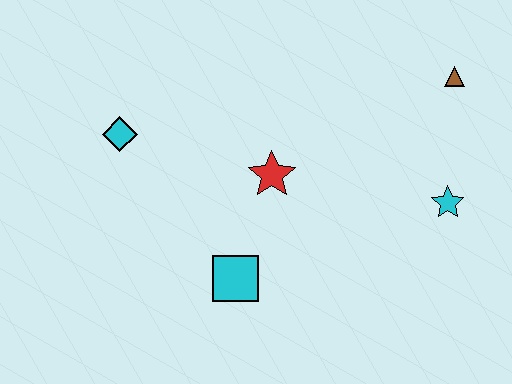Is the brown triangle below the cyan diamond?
No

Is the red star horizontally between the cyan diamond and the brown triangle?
Yes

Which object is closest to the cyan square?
The red star is closest to the cyan square.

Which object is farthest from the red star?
The brown triangle is farthest from the red star.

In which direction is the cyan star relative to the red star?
The cyan star is to the right of the red star.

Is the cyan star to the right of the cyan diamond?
Yes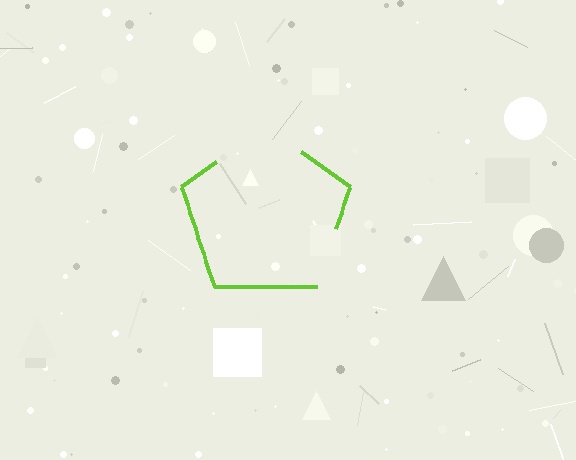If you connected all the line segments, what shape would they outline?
They would outline a pentagon.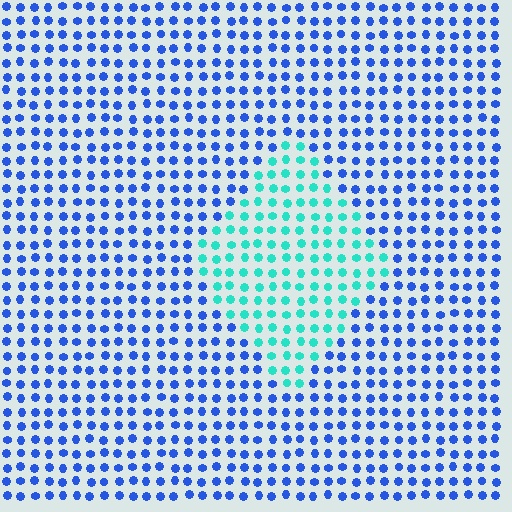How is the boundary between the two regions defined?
The boundary is defined purely by a slight shift in hue (about 54 degrees). Spacing, size, and orientation are identical on both sides.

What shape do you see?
I see a diamond.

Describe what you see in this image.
The image is filled with small blue elements in a uniform arrangement. A diamond-shaped region is visible where the elements are tinted to a slightly different hue, forming a subtle color boundary.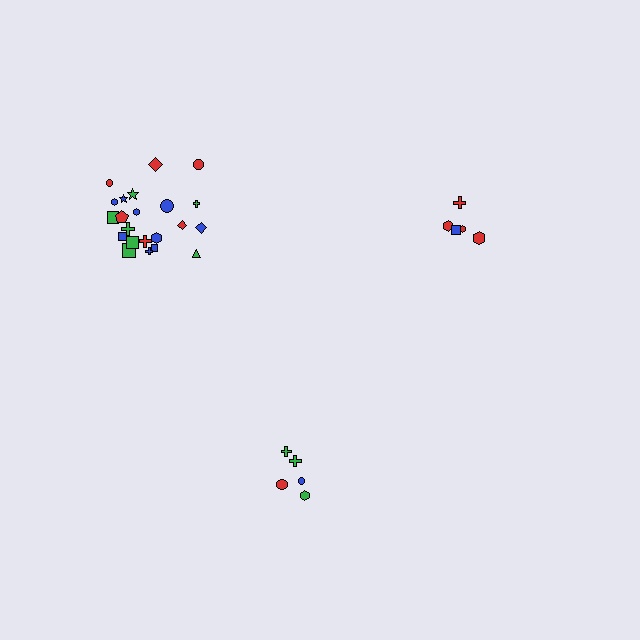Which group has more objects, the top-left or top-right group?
The top-left group.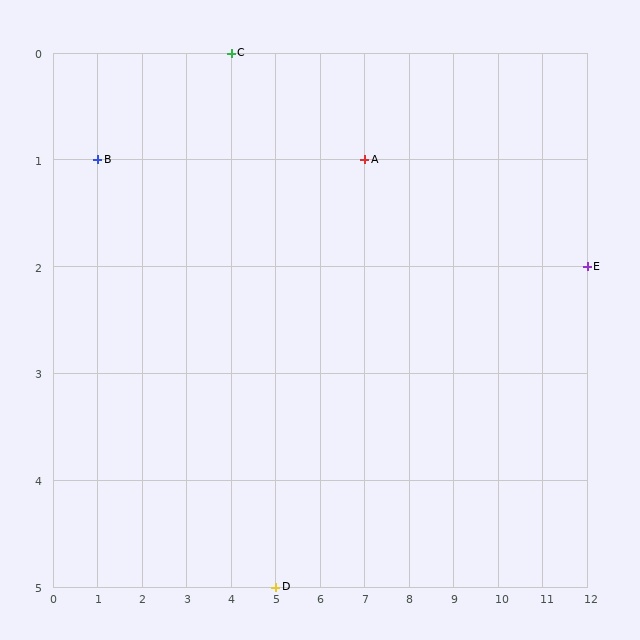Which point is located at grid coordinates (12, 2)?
Point E is at (12, 2).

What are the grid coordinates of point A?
Point A is at grid coordinates (7, 1).